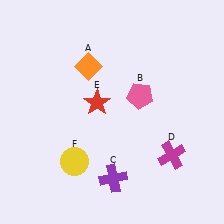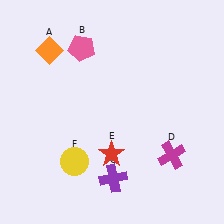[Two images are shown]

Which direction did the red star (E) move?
The red star (E) moved down.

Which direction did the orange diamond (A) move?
The orange diamond (A) moved left.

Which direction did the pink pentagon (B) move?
The pink pentagon (B) moved left.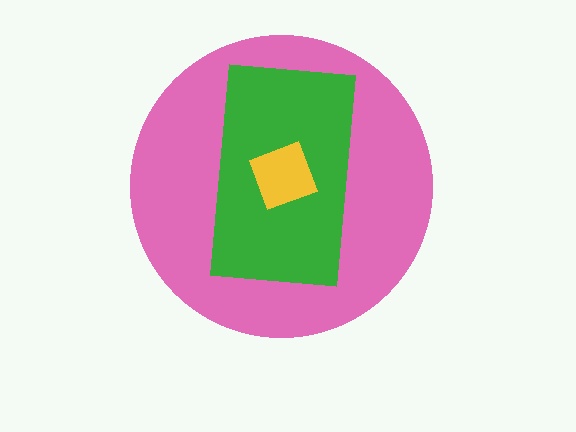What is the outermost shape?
The pink circle.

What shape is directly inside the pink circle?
The green rectangle.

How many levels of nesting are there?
3.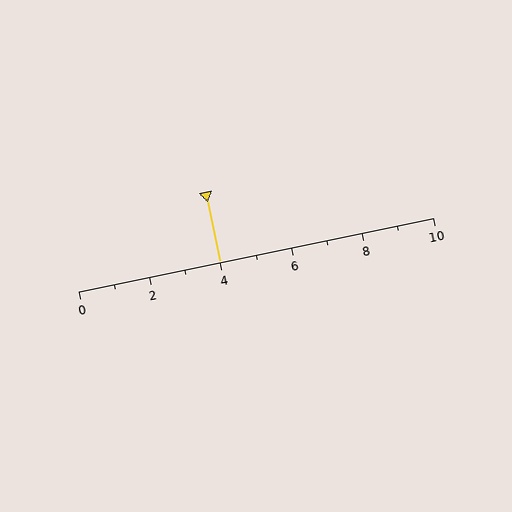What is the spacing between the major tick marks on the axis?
The major ticks are spaced 2 apart.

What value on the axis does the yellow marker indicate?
The marker indicates approximately 4.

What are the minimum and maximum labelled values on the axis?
The axis runs from 0 to 10.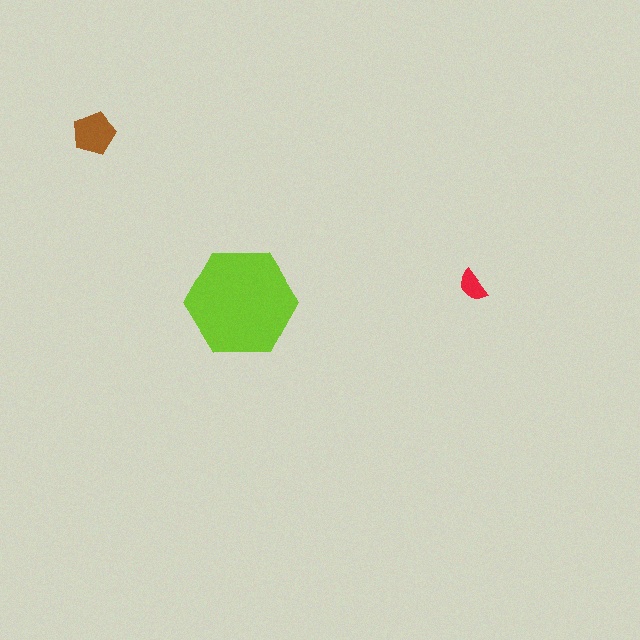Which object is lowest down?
The lime hexagon is bottommost.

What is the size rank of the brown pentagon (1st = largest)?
2nd.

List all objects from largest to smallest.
The lime hexagon, the brown pentagon, the red semicircle.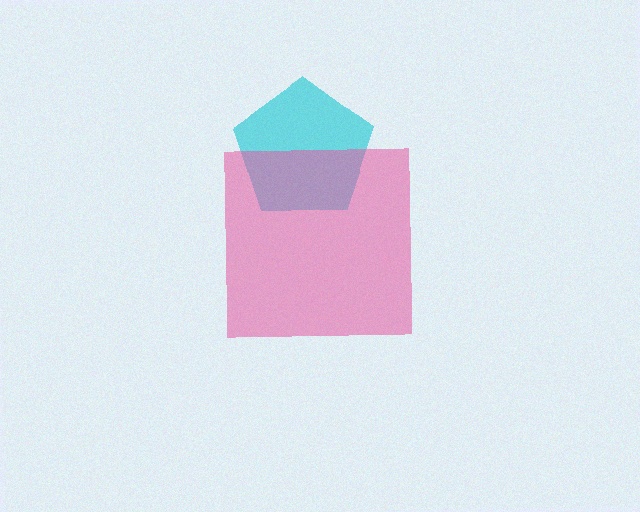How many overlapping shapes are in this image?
There are 2 overlapping shapes in the image.